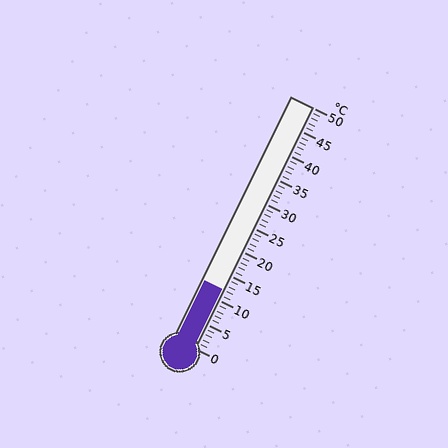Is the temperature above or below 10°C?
The temperature is above 10°C.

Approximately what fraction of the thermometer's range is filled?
The thermometer is filled to approximately 25% of its range.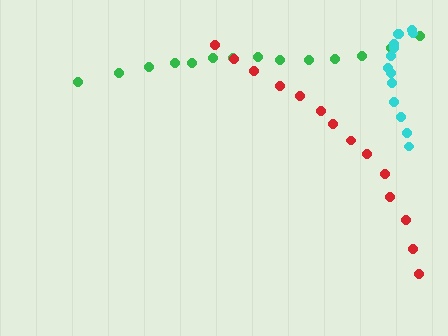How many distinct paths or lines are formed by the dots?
There are 3 distinct paths.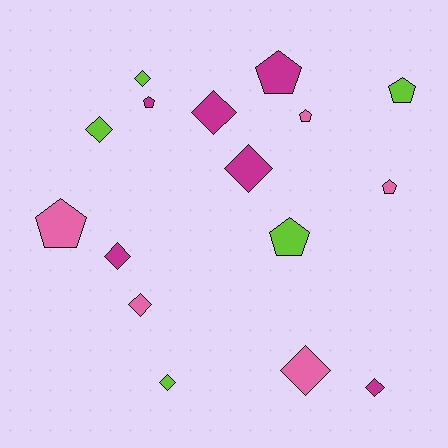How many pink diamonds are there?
There are 2 pink diamonds.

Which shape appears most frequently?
Diamond, with 9 objects.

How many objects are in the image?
There are 16 objects.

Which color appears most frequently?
Magenta, with 6 objects.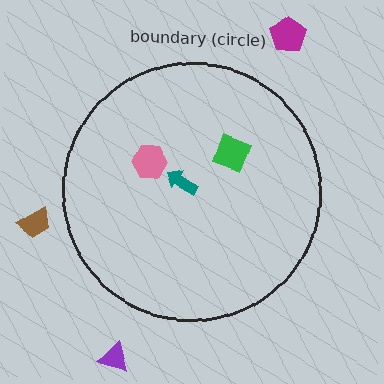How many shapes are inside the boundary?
3 inside, 3 outside.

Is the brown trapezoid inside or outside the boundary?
Outside.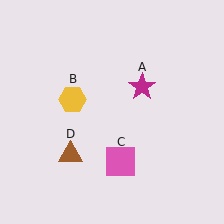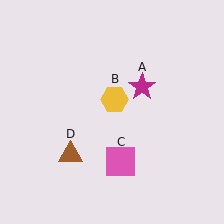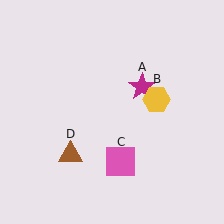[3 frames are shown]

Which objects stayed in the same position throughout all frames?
Magenta star (object A) and pink square (object C) and brown triangle (object D) remained stationary.